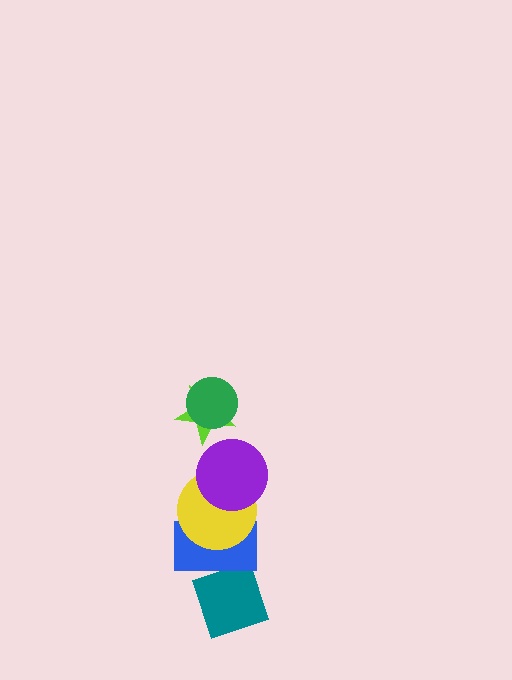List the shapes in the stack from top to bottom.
From top to bottom: the green circle, the lime star, the purple circle, the yellow circle, the blue rectangle, the teal diamond.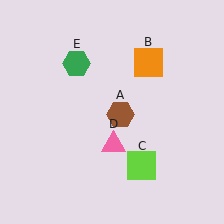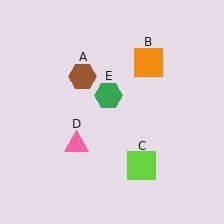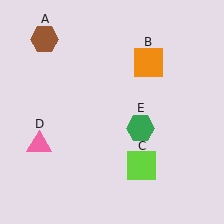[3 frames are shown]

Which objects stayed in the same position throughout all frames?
Orange square (object B) and lime square (object C) remained stationary.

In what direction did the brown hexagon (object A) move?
The brown hexagon (object A) moved up and to the left.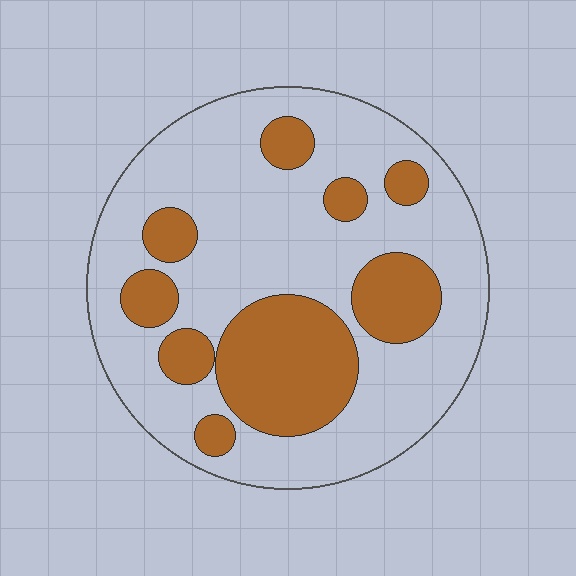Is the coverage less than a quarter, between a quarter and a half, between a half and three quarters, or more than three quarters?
Between a quarter and a half.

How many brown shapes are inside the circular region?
9.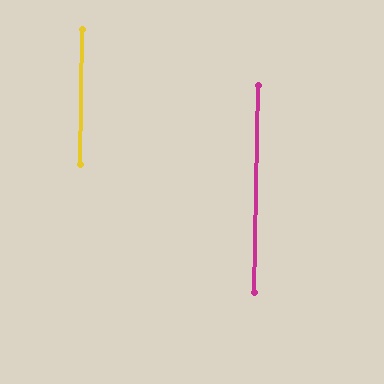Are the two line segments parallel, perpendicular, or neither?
Parallel — their directions differ by only 0.1°.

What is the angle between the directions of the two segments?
Approximately 0 degrees.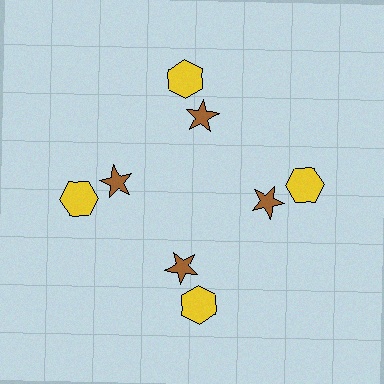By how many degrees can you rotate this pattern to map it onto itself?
The pattern maps onto itself every 90 degrees of rotation.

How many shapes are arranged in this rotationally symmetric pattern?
There are 8 shapes, arranged in 4 groups of 2.